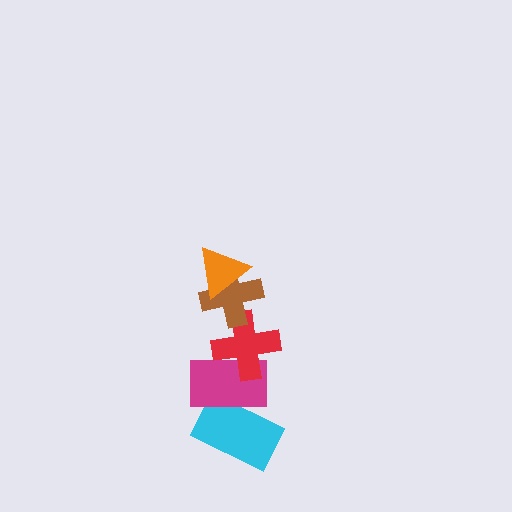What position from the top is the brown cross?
The brown cross is 2nd from the top.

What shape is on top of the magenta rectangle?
The red cross is on top of the magenta rectangle.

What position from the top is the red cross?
The red cross is 3rd from the top.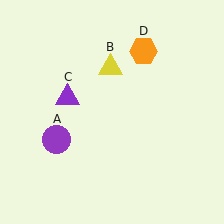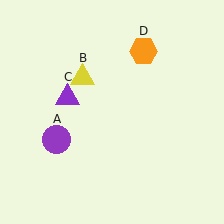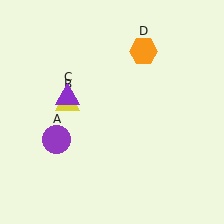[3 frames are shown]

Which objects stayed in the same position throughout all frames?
Purple circle (object A) and purple triangle (object C) and orange hexagon (object D) remained stationary.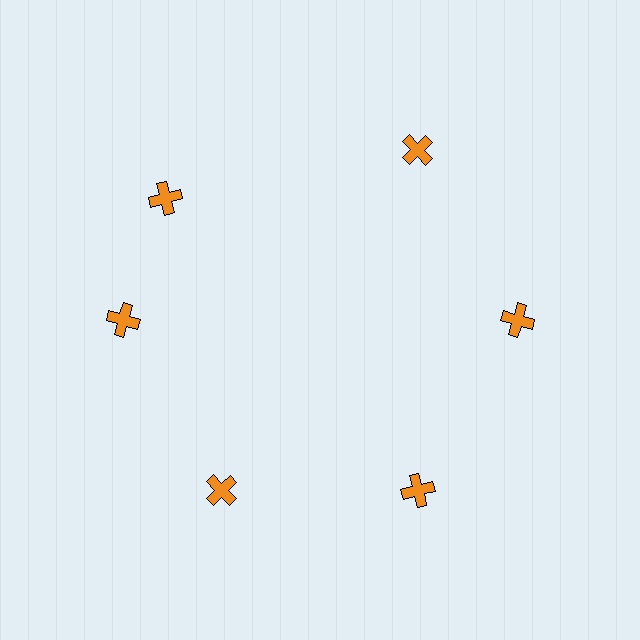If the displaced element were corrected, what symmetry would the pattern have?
It would have 6-fold rotational symmetry — the pattern would map onto itself every 60 degrees.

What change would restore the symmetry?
The symmetry would be restored by rotating it back into even spacing with its neighbors so that all 6 crosses sit at equal angles and equal distance from the center.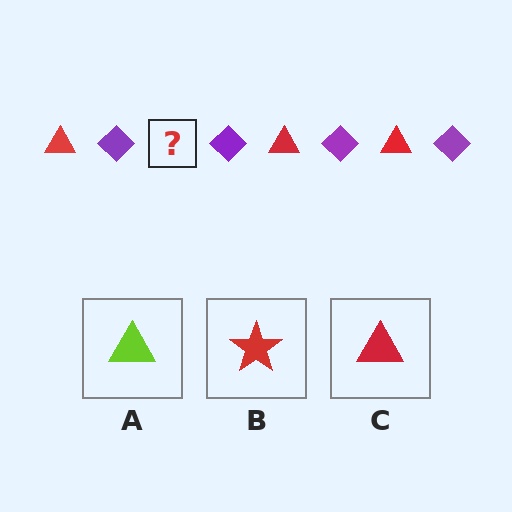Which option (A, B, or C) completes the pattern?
C.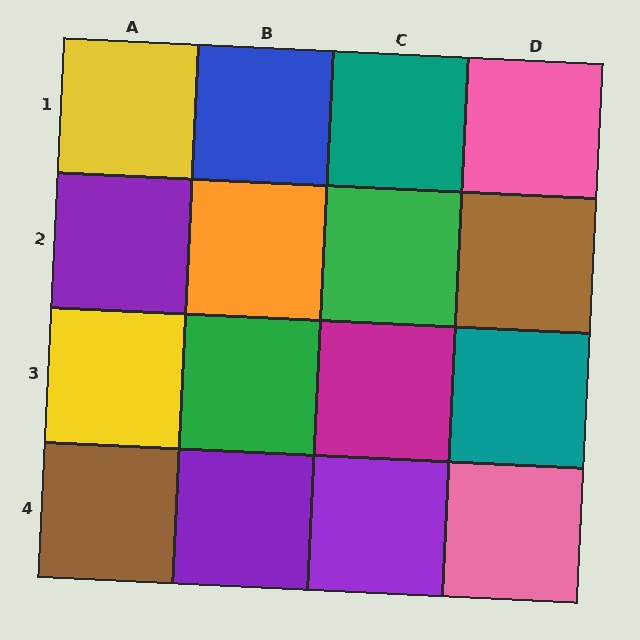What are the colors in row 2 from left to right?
Purple, orange, green, brown.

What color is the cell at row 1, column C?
Teal.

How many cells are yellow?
2 cells are yellow.